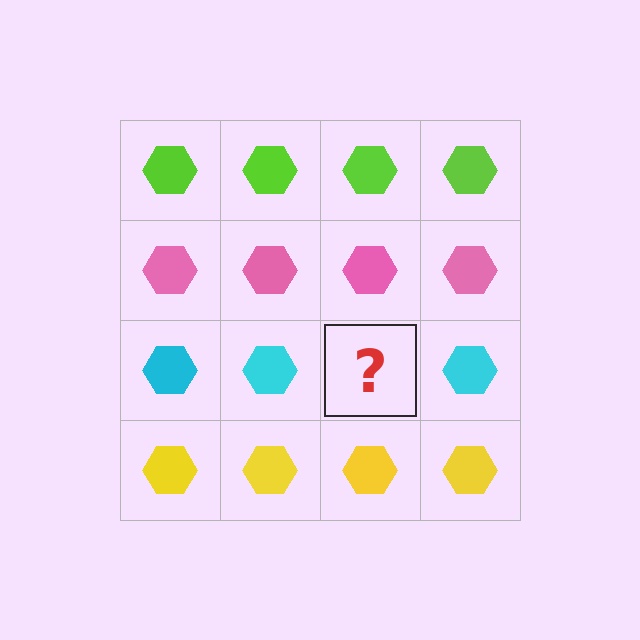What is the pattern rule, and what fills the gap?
The rule is that each row has a consistent color. The gap should be filled with a cyan hexagon.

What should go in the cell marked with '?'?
The missing cell should contain a cyan hexagon.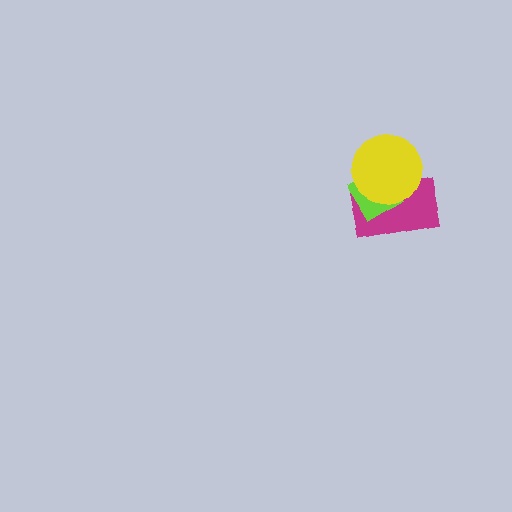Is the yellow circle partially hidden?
No, no other shape covers it.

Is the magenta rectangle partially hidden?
Yes, it is partially covered by another shape.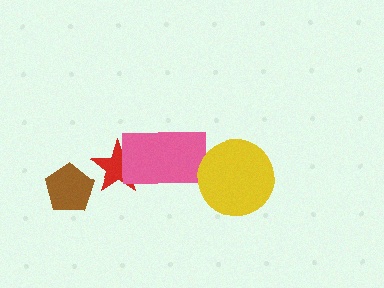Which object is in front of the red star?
The pink rectangle is in front of the red star.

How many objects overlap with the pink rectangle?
1 object overlaps with the pink rectangle.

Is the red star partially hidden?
Yes, it is partially covered by another shape.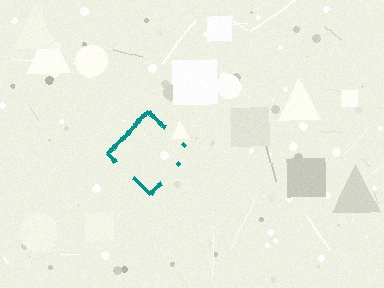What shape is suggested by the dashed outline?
The dashed outline suggests a diamond.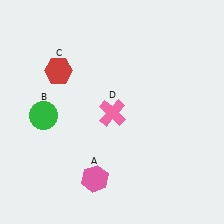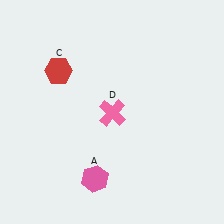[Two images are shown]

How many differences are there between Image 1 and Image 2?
There is 1 difference between the two images.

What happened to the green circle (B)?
The green circle (B) was removed in Image 2. It was in the bottom-left area of Image 1.